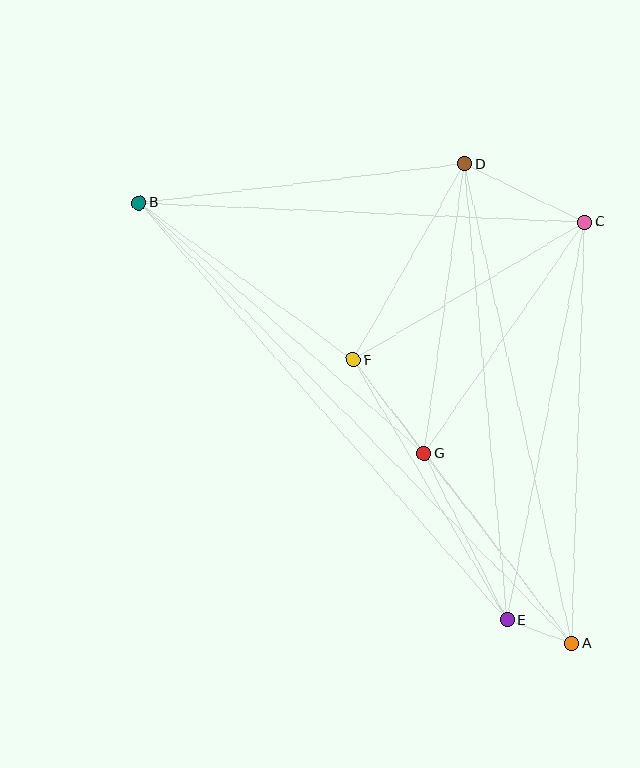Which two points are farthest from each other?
Points A and B are farthest from each other.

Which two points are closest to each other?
Points A and E are closest to each other.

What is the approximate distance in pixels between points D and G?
The distance between D and G is approximately 292 pixels.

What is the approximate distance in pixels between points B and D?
The distance between B and D is approximately 327 pixels.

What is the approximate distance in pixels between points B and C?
The distance between B and C is approximately 446 pixels.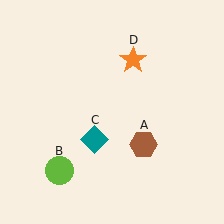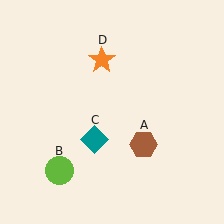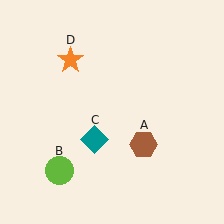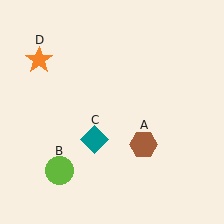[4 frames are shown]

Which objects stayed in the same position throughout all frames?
Brown hexagon (object A) and lime circle (object B) and teal diamond (object C) remained stationary.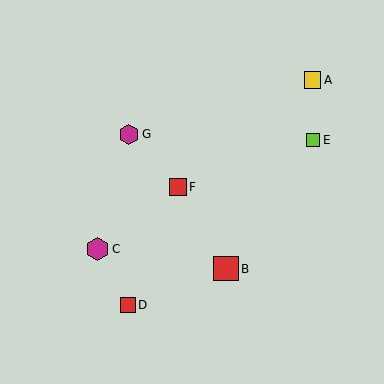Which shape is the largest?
The red square (labeled B) is the largest.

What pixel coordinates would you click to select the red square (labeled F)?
Click at (178, 187) to select the red square F.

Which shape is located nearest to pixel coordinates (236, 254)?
The red square (labeled B) at (226, 269) is nearest to that location.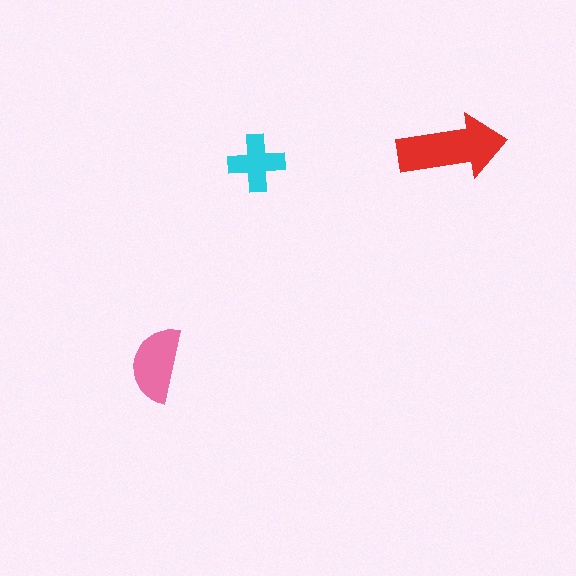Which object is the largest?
The red arrow.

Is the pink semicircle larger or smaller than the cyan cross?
Larger.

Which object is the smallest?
The cyan cross.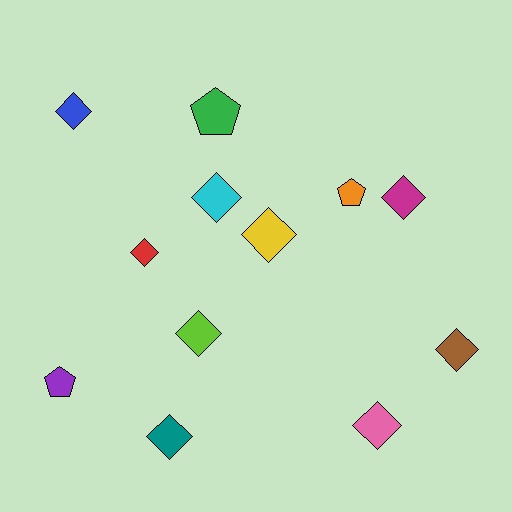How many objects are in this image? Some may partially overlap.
There are 12 objects.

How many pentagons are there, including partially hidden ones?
There are 3 pentagons.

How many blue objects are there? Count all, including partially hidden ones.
There is 1 blue object.